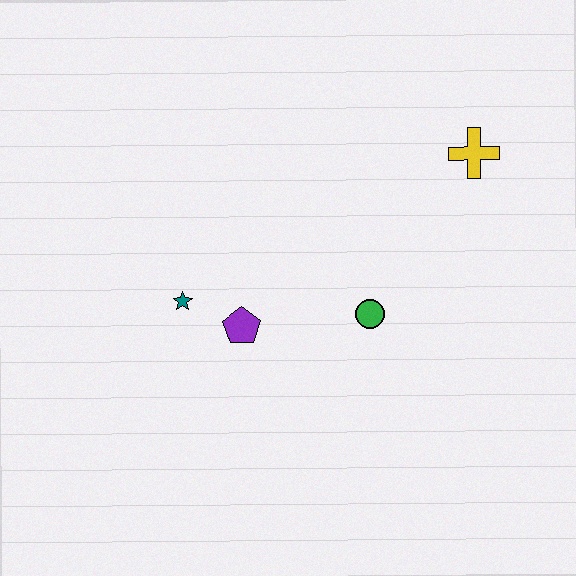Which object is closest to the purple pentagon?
The teal star is closest to the purple pentagon.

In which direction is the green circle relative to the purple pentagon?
The green circle is to the right of the purple pentagon.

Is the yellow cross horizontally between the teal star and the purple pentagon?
No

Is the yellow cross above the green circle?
Yes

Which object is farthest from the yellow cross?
The teal star is farthest from the yellow cross.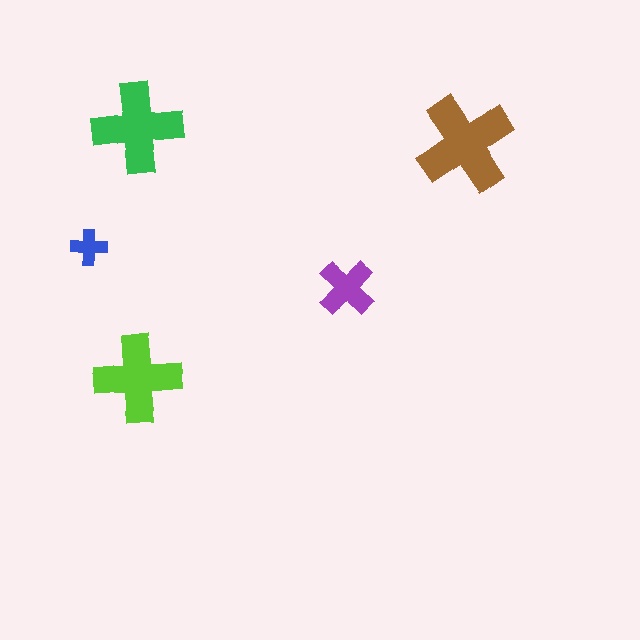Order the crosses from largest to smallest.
the brown one, the green one, the lime one, the purple one, the blue one.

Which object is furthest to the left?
The blue cross is leftmost.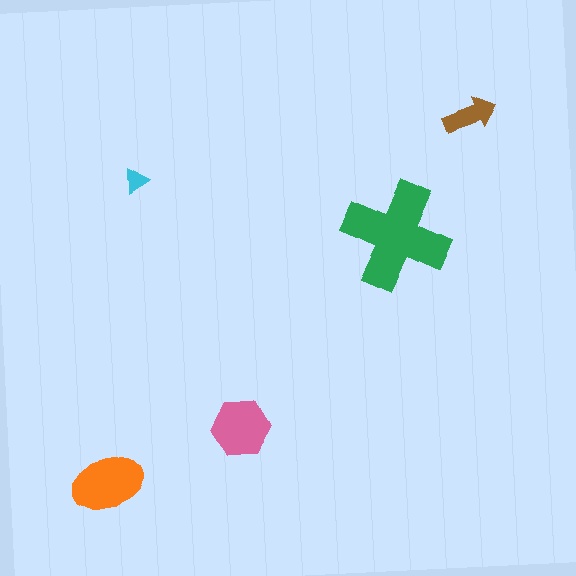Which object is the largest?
The green cross.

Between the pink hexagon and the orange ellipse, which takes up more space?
The orange ellipse.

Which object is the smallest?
The cyan triangle.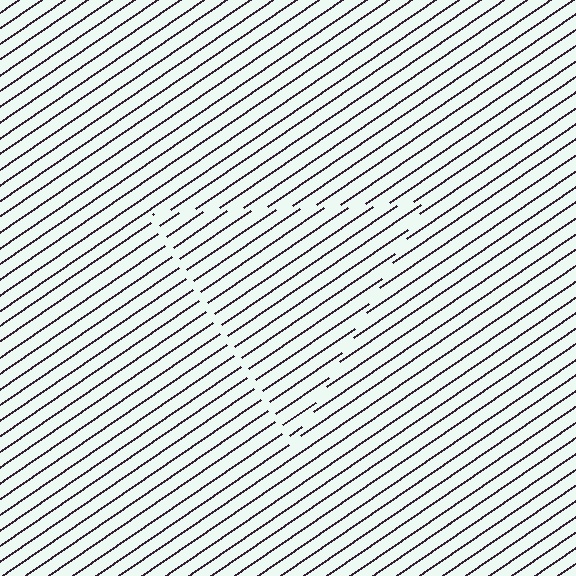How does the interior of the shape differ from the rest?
The interior of the shape contains the same grating, shifted by half a period — the contour is defined by the phase discontinuity where line-ends from the inner and outer gratings abut.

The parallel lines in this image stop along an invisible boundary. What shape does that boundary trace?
An illusory triangle. The interior of the shape contains the same grating, shifted by half a period — the contour is defined by the phase discontinuity where line-ends from the inner and outer gratings abut.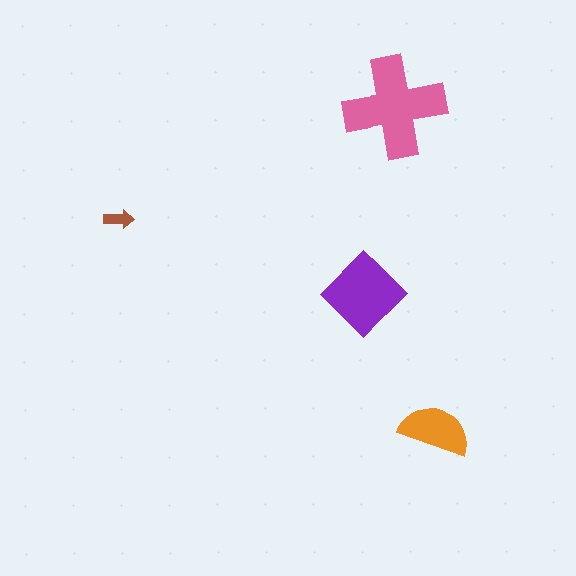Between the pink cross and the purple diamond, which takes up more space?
The pink cross.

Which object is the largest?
The pink cross.